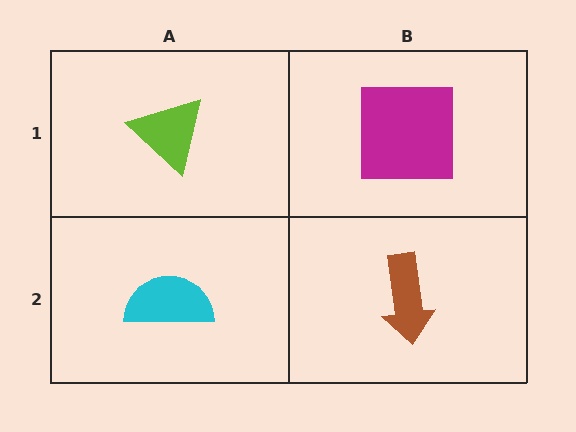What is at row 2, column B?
A brown arrow.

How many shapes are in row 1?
2 shapes.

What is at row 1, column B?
A magenta square.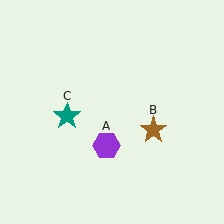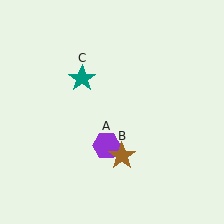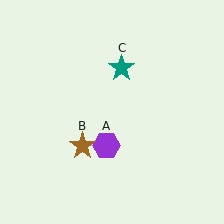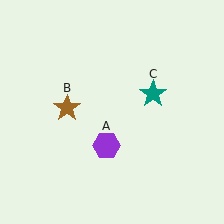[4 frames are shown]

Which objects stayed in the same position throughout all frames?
Purple hexagon (object A) remained stationary.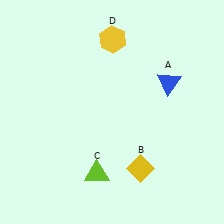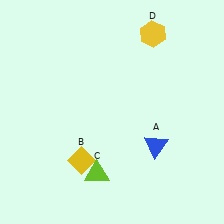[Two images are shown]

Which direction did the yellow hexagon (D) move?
The yellow hexagon (D) moved right.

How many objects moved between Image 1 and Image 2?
3 objects moved between the two images.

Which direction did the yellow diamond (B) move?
The yellow diamond (B) moved left.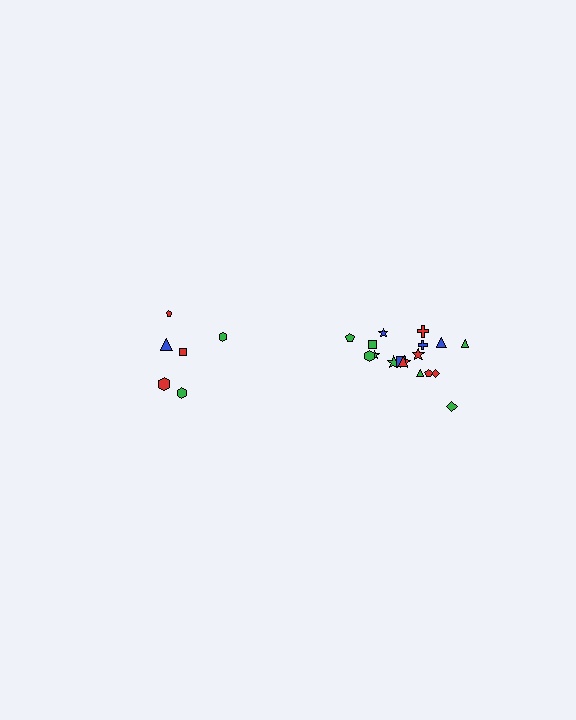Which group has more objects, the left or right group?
The right group.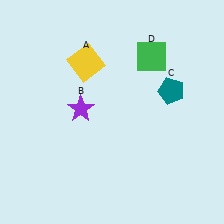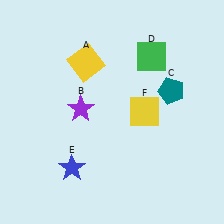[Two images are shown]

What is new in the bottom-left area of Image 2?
A blue star (E) was added in the bottom-left area of Image 2.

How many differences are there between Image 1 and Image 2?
There are 2 differences between the two images.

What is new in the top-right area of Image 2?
A yellow square (F) was added in the top-right area of Image 2.